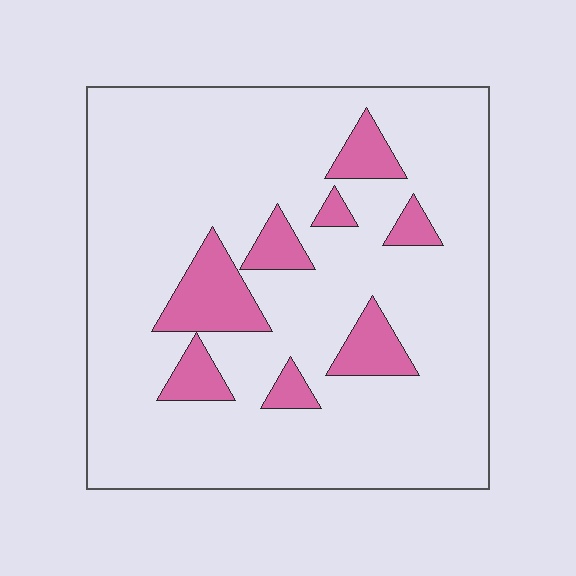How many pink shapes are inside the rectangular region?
8.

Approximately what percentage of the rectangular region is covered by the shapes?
Approximately 15%.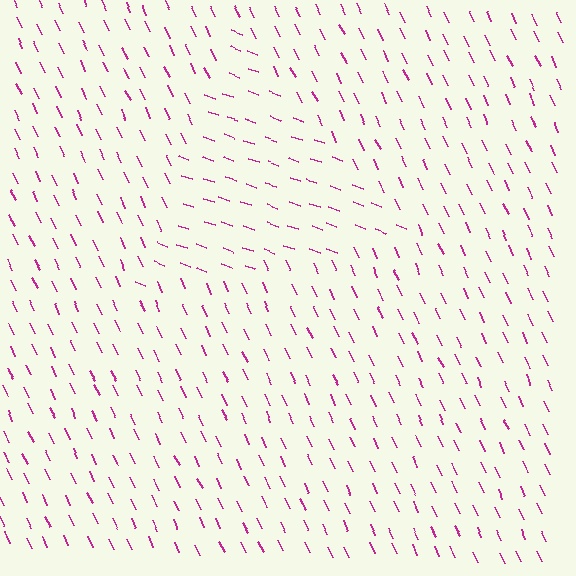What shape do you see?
I see a triangle.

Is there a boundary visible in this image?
Yes, there is a texture boundary formed by a change in line orientation.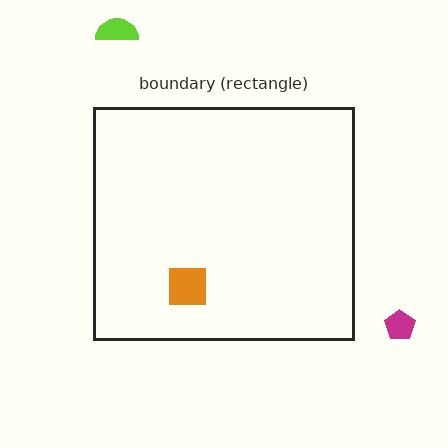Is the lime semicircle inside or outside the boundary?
Outside.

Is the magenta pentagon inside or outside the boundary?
Outside.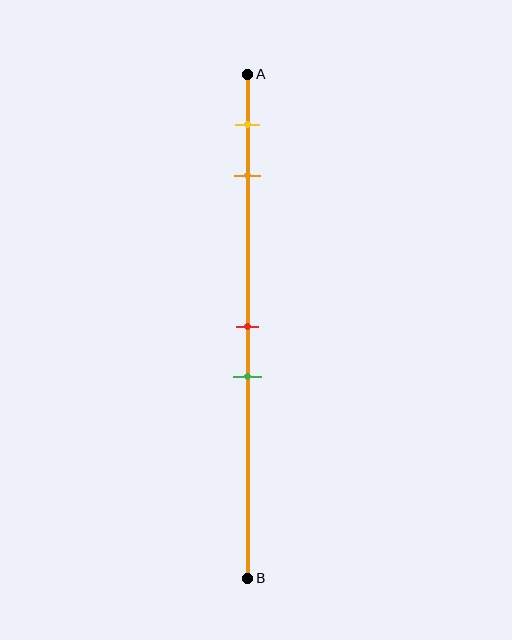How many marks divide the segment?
There are 4 marks dividing the segment.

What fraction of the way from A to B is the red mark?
The red mark is approximately 50% (0.5) of the way from A to B.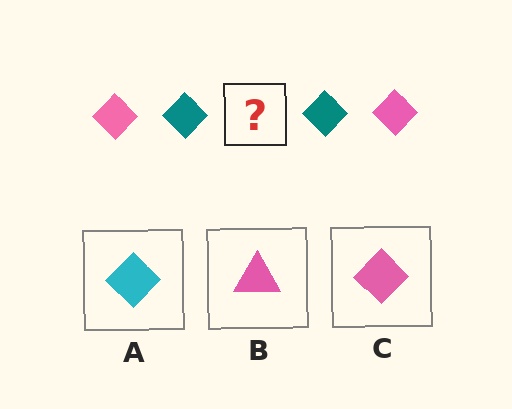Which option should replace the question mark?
Option C.